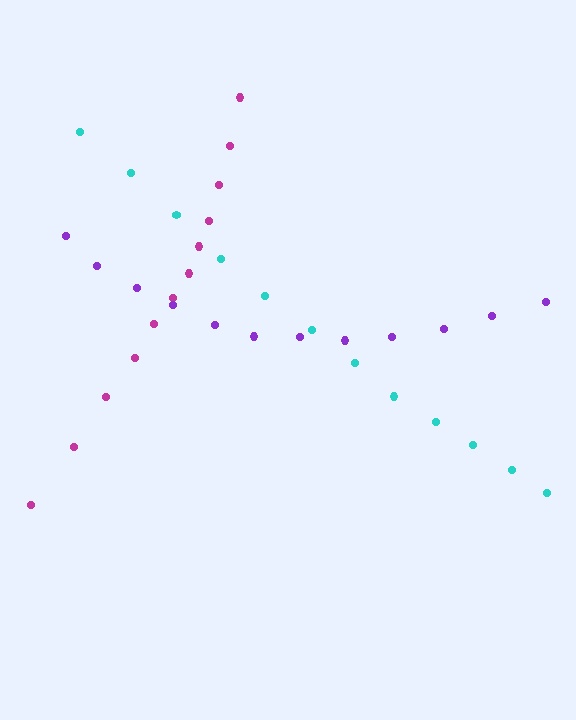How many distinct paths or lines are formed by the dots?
There are 3 distinct paths.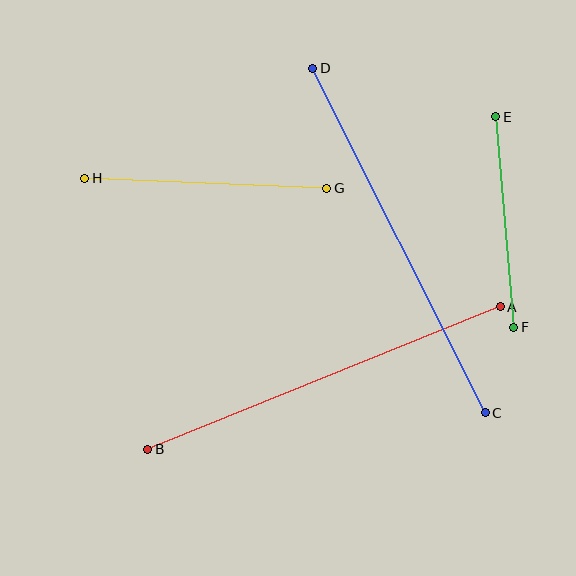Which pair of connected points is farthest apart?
Points C and D are farthest apart.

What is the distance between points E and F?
The distance is approximately 212 pixels.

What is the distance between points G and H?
The distance is approximately 242 pixels.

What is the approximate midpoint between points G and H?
The midpoint is at approximately (206, 183) pixels.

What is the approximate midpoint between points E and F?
The midpoint is at approximately (505, 222) pixels.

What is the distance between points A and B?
The distance is approximately 380 pixels.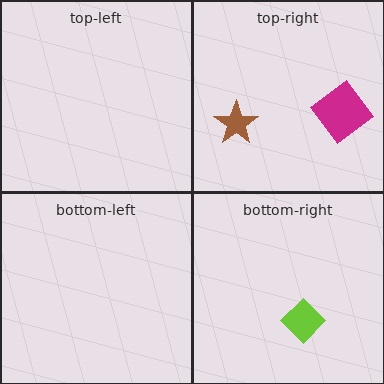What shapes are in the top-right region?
The magenta diamond, the brown star.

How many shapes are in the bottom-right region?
1.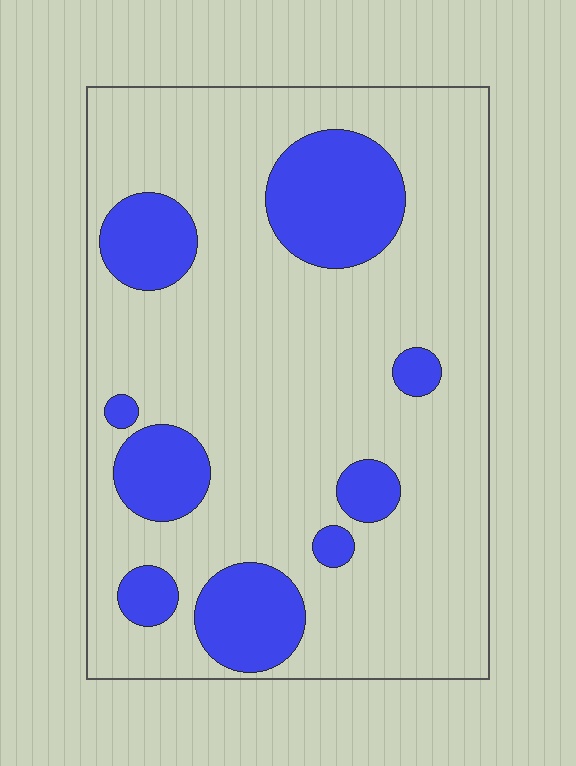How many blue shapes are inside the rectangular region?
9.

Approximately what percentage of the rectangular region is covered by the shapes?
Approximately 20%.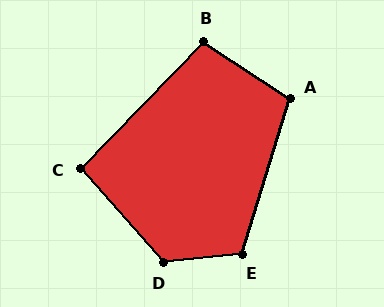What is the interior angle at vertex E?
Approximately 113 degrees (obtuse).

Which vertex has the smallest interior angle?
C, at approximately 94 degrees.